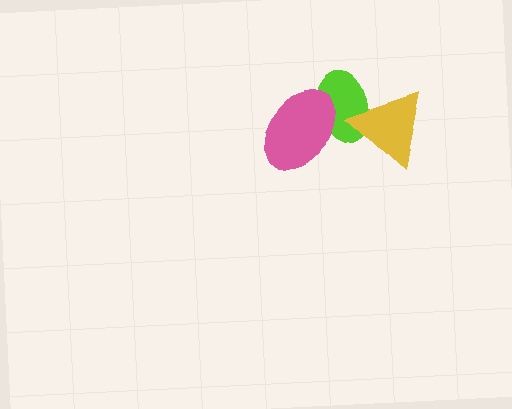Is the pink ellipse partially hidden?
No, no other shape covers it.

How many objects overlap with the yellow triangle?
1 object overlaps with the yellow triangle.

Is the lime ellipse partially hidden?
Yes, it is partially covered by another shape.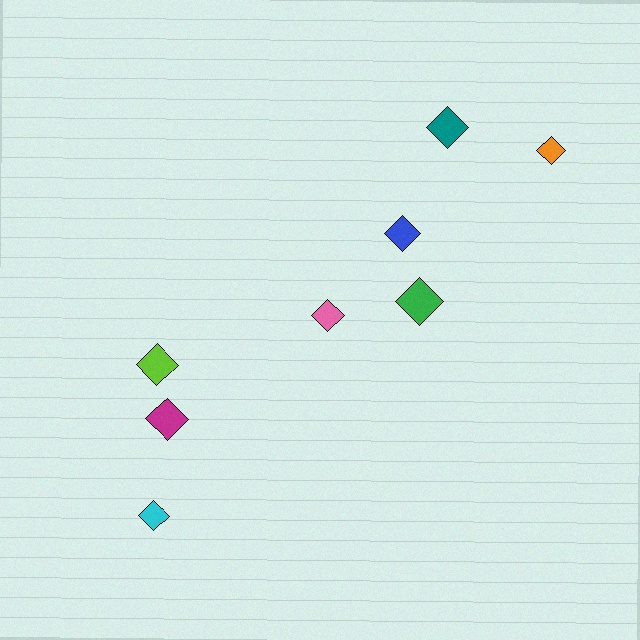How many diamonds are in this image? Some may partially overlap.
There are 8 diamonds.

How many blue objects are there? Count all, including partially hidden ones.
There is 1 blue object.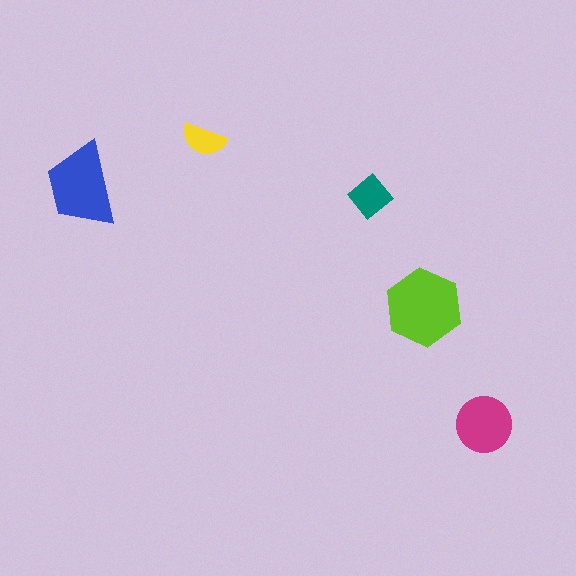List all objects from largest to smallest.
The lime hexagon, the blue trapezoid, the magenta circle, the teal diamond, the yellow semicircle.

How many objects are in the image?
There are 5 objects in the image.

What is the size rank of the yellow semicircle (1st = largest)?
5th.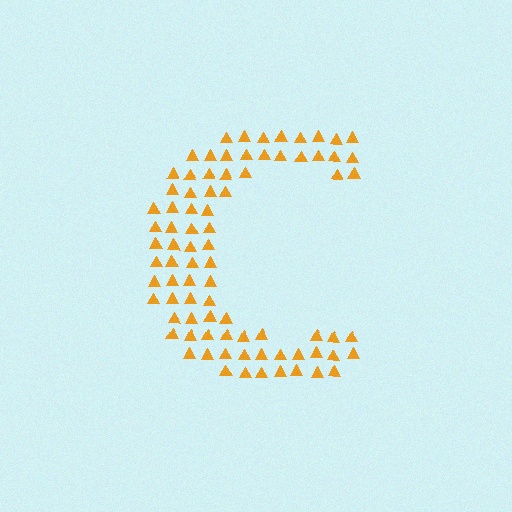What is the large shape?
The large shape is the letter C.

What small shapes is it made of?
It is made of small triangles.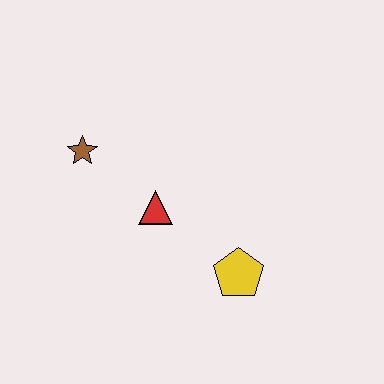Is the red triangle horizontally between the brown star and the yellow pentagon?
Yes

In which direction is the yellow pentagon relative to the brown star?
The yellow pentagon is to the right of the brown star.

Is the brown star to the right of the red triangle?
No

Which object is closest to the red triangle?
The brown star is closest to the red triangle.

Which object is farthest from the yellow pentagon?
The brown star is farthest from the yellow pentagon.